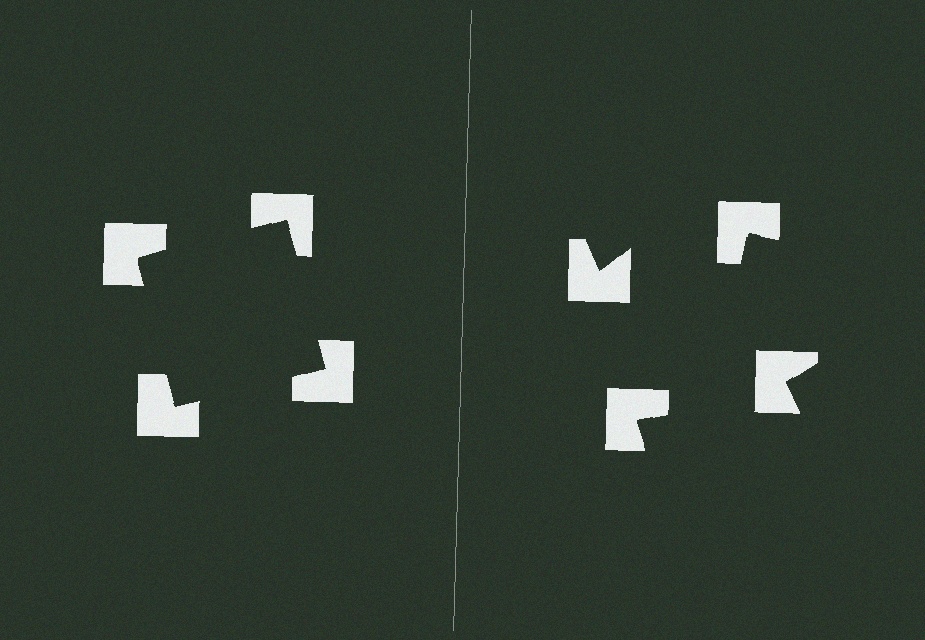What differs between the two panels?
The notched squares are positioned identically on both sides; only the wedge orientations differ. On the left they align to a square; on the right they are misaligned.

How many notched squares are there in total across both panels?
8 — 4 on each side.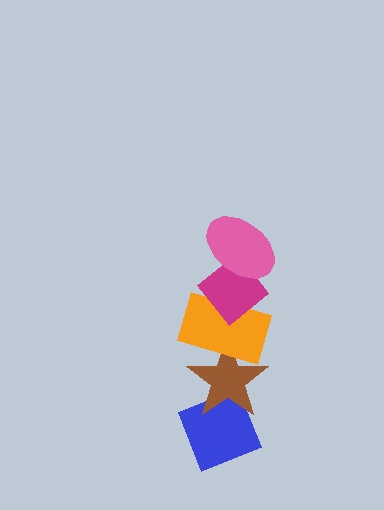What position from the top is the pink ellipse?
The pink ellipse is 1st from the top.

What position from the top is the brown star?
The brown star is 4th from the top.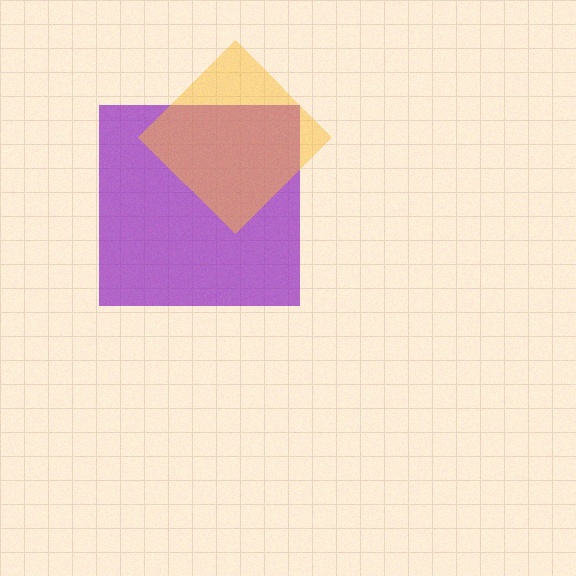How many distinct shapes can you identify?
There are 2 distinct shapes: a purple square, a yellow diamond.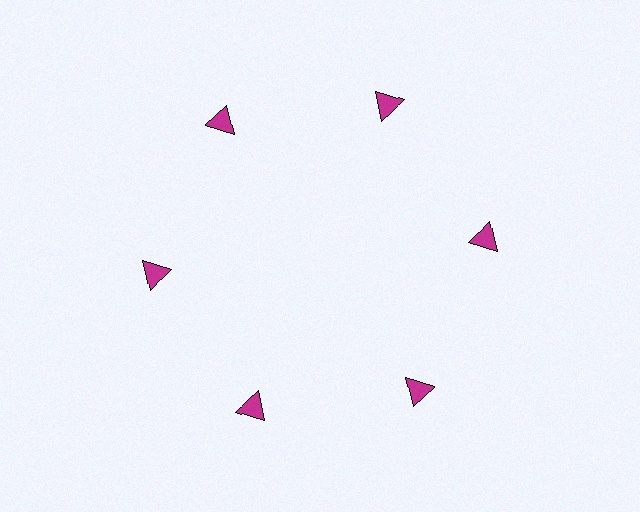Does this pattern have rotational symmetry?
Yes, this pattern has 6-fold rotational symmetry. It looks the same after rotating 60 degrees around the center.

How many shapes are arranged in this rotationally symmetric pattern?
There are 6 shapes, arranged in 6 groups of 1.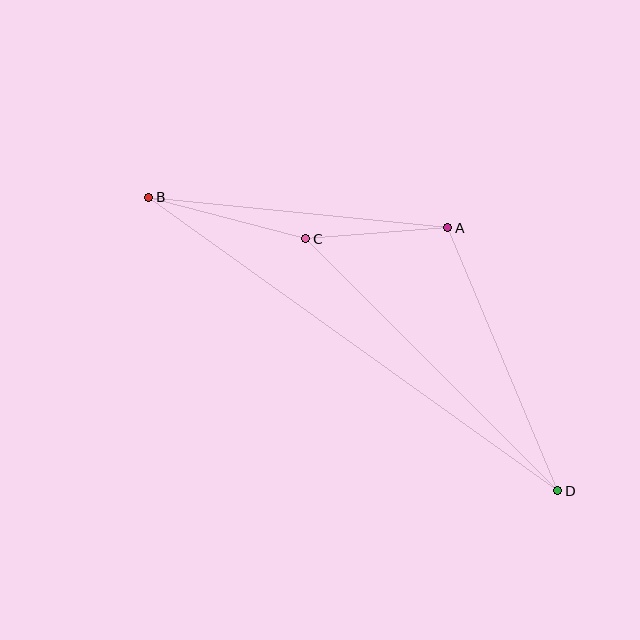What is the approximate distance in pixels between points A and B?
The distance between A and B is approximately 301 pixels.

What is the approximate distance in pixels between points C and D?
The distance between C and D is approximately 356 pixels.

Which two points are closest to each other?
Points A and C are closest to each other.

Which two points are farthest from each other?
Points B and D are farthest from each other.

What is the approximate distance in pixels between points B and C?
The distance between B and C is approximately 163 pixels.